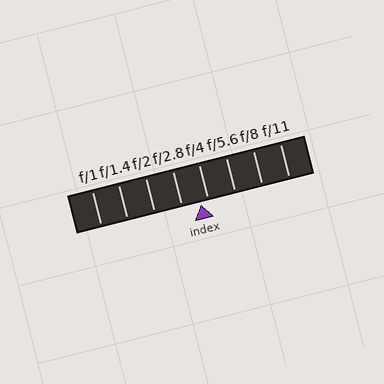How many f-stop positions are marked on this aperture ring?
There are 8 f-stop positions marked.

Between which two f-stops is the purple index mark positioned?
The index mark is between f/2.8 and f/4.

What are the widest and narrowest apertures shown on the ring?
The widest aperture shown is f/1 and the narrowest is f/11.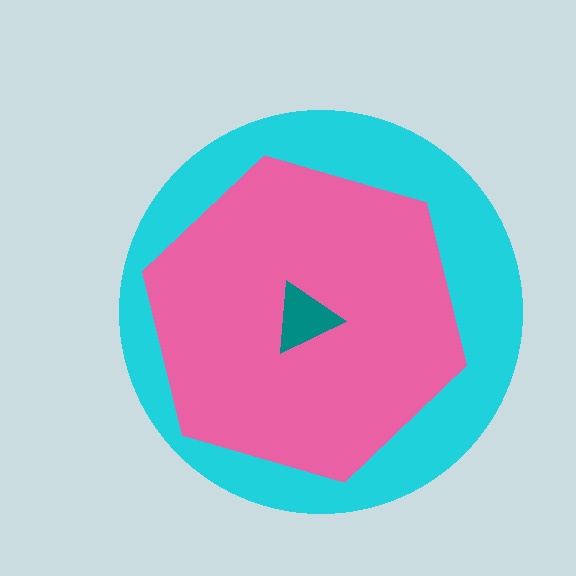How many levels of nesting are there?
3.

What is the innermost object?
The teal triangle.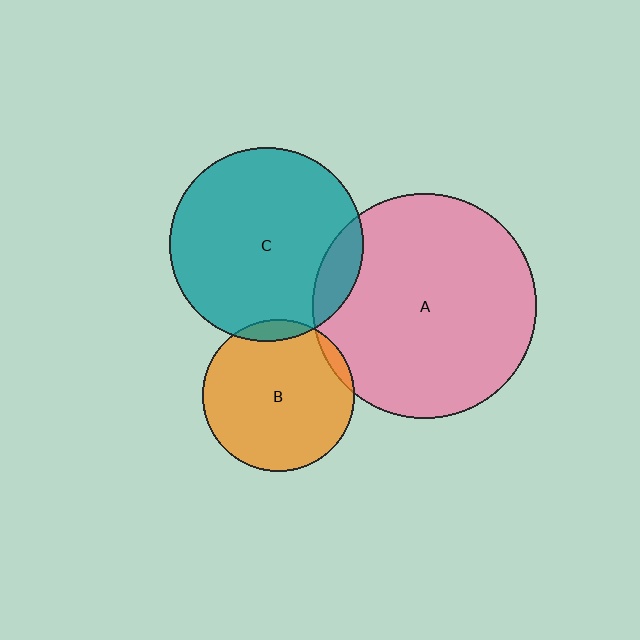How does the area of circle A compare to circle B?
Approximately 2.2 times.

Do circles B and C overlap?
Yes.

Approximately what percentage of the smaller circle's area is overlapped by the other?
Approximately 5%.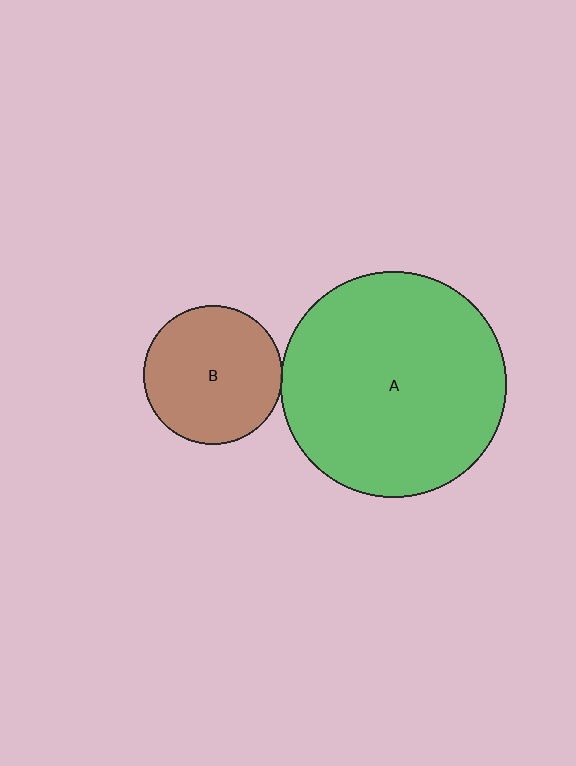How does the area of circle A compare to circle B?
Approximately 2.7 times.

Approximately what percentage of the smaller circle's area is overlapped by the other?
Approximately 5%.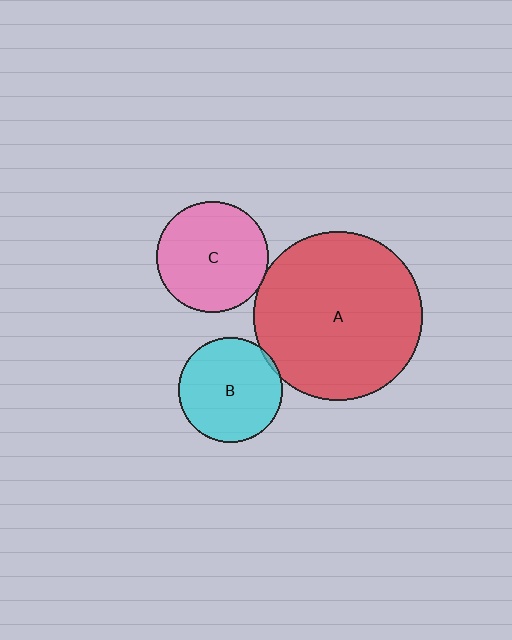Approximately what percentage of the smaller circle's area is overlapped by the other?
Approximately 5%.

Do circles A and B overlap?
Yes.